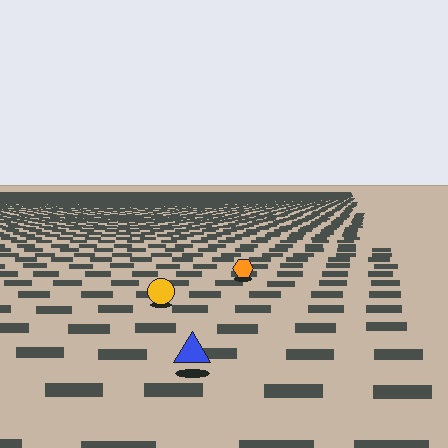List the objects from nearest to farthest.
From nearest to farthest: the blue triangle, the yellow circle, the orange hexagon.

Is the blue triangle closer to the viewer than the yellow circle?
Yes. The blue triangle is closer — you can tell from the texture gradient: the ground texture is coarser near it.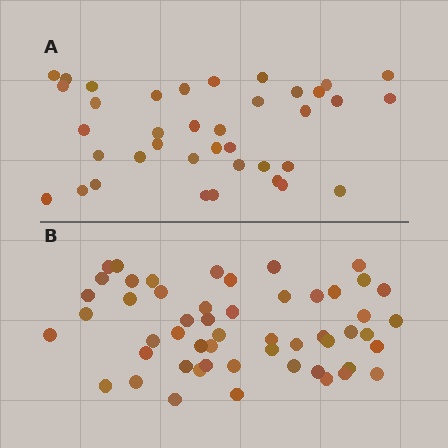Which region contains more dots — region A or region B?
Region B (the bottom region) has more dots.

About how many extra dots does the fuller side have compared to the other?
Region B has approximately 15 more dots than region A.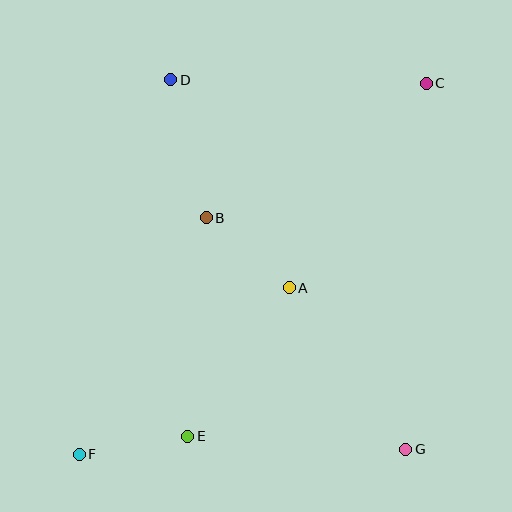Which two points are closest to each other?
Points A and B are closest to each other.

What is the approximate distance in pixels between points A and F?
The distance between A and F is approximately 268 pixels.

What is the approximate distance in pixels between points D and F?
The distance between D and F is approximately 386 pixels.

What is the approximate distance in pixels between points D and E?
The distance between D and E is approximately 357 pixels.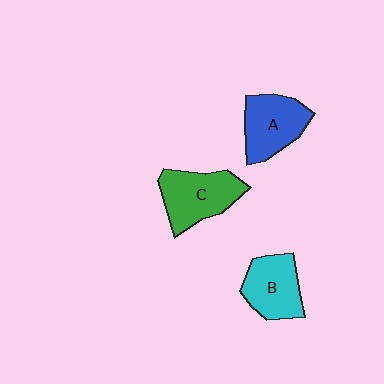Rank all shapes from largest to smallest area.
From largest to smallest: C (green), A (blue), B (cyan).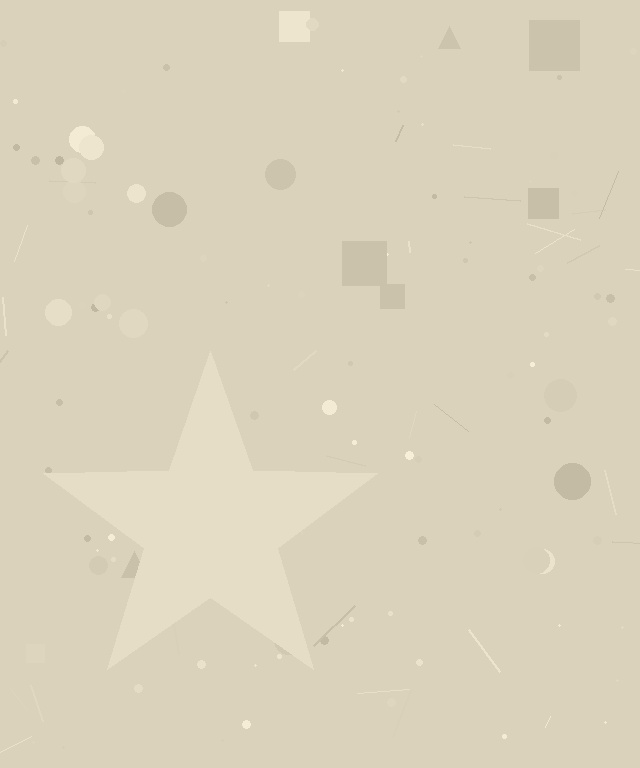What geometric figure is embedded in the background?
A star is embedded in the background.